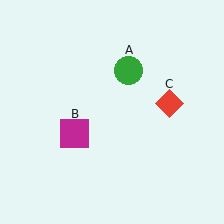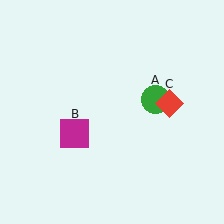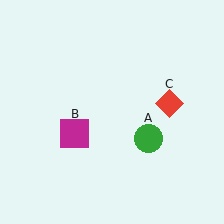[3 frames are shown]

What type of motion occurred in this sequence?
The green circle (object A) rotated clockwise around the center of the scene.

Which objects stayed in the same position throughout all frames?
Magenta square (object B) and red diamond (object C) remained stationary.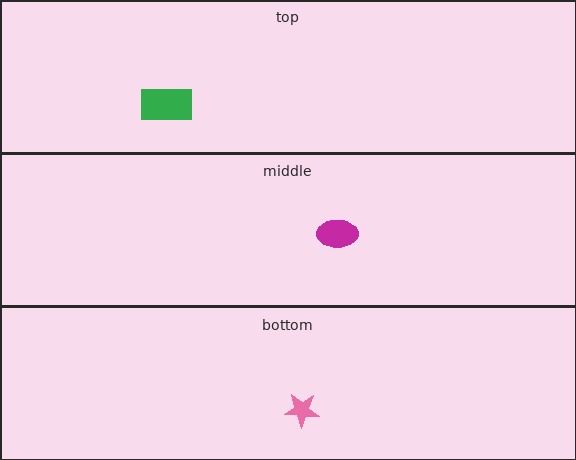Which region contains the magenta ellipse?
The middle region.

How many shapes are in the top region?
1.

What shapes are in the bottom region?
The pink star.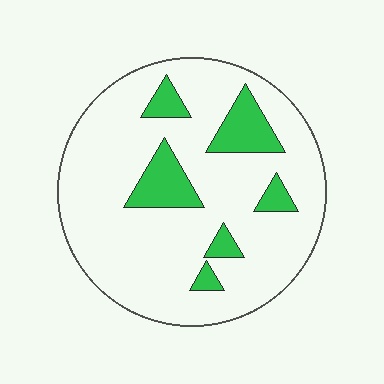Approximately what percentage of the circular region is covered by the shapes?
Approximately 15%.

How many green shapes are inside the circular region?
6.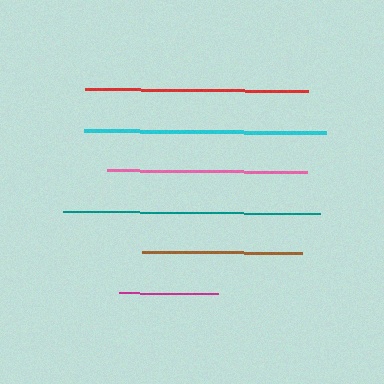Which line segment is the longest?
The teal line is the longest at approximately 257 pixels.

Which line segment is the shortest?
The magenta line is the shortest at approximately 99 pixels.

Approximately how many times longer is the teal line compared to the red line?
The teal line is approximately 1.2 times the length of the red line.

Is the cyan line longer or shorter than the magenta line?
The cyan line is longer than the magenta line.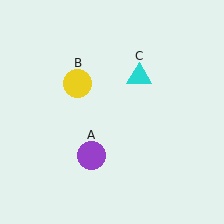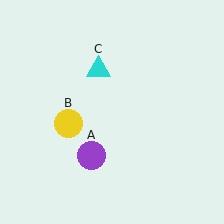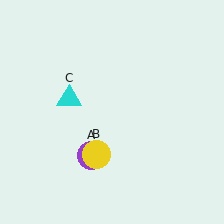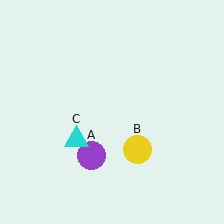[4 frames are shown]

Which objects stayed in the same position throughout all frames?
Purple circle (object A) remained stationary.